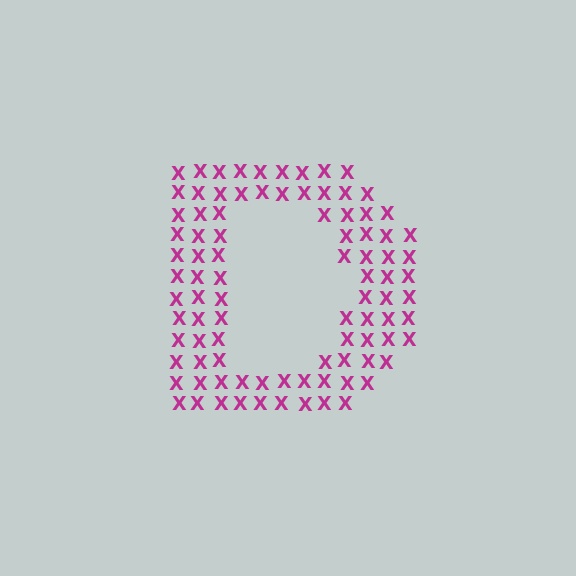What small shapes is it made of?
It is made of small letter X's.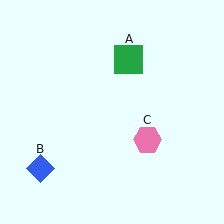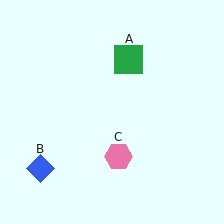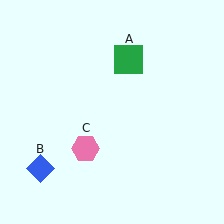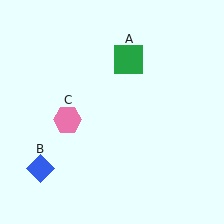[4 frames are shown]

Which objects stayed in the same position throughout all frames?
Green square (object A) and blue diamond (object B) remained stationary.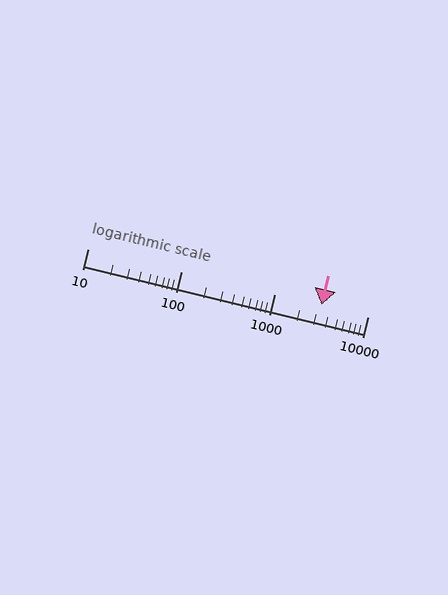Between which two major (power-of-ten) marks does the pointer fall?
The pointer is between 1000 and 10000.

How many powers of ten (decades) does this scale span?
The scale spans 3 decades, from 10 to 10000.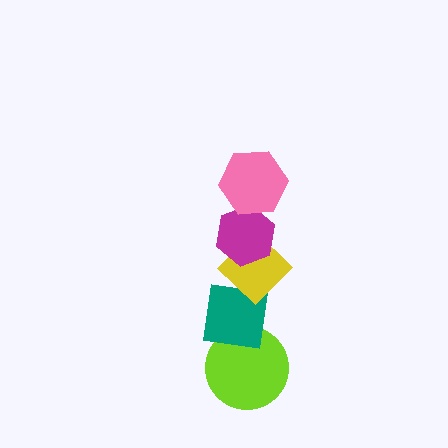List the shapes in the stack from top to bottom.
From top to bottom: the pink hexagon, the magenta hexagon, the yellow diamond, the teal square, the lime circle.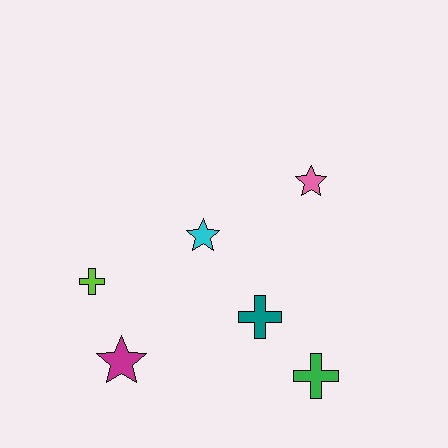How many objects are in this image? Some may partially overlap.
There are 6 objects.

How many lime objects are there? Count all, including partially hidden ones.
There is 1 lime object.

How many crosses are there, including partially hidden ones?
There are 3 crosses.